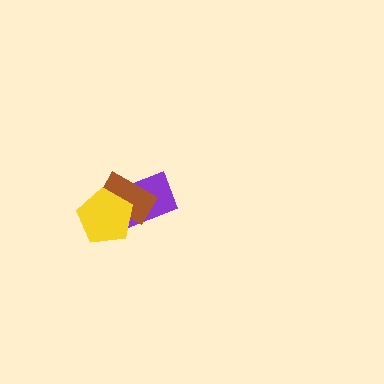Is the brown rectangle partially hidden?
Yes, it is partially covered by another shape.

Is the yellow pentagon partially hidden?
No, no other shape covers it.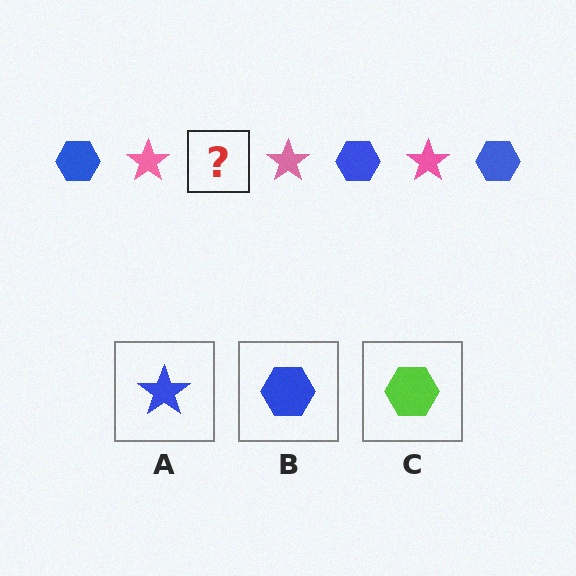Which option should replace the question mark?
Option B.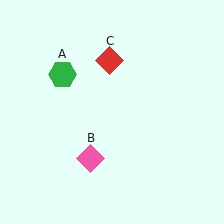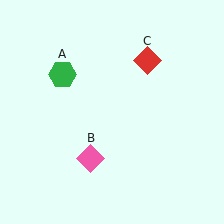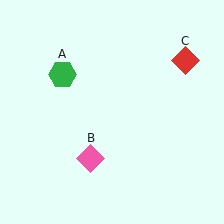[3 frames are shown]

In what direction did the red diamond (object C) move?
The red diamond (object C) moved right.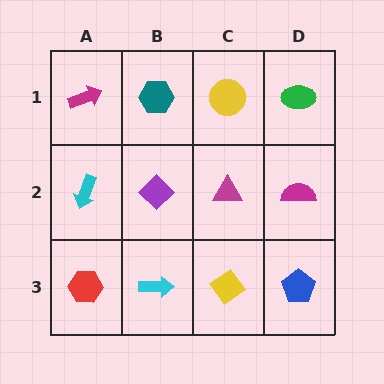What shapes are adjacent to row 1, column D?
A magenta semicircle (row 2, column D), a yellow circle (row 1, column C).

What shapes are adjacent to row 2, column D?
A green ellipse (row 1, column D), a blue pentagon (row 3, column D), a magenta triangle (row 2, column C).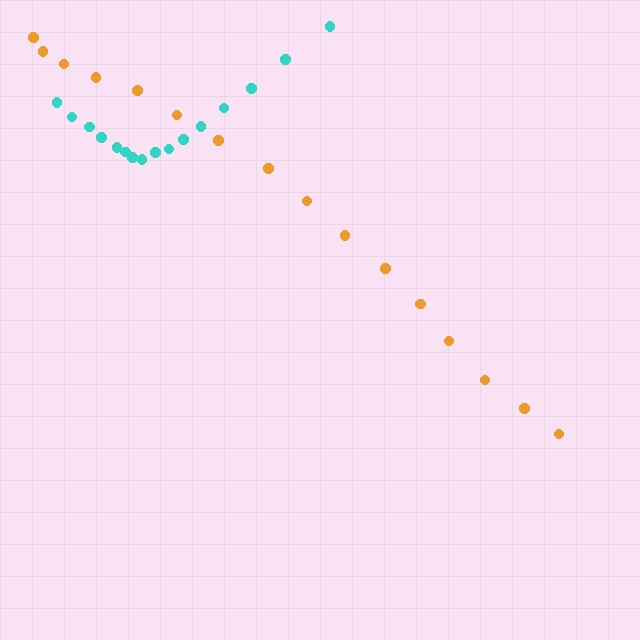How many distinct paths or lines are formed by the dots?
There are 2 distinct paths.